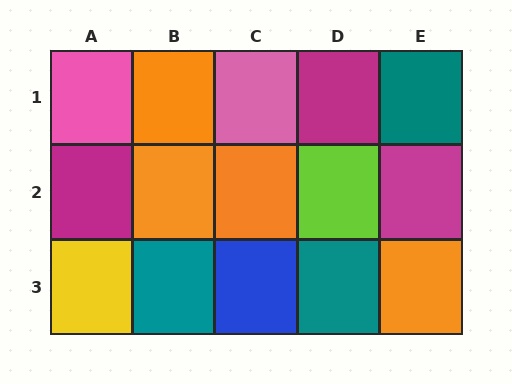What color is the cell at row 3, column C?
Blue.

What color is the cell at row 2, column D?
Lime.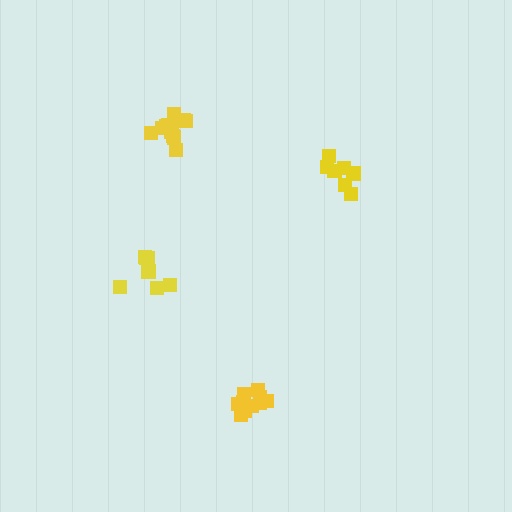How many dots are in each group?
Group 1: 12 dots, Group 2: 7 dots, Group 3: 7 dots, Group 4: 10 dots (36 total).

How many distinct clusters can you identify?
There are 4 distinct clusters.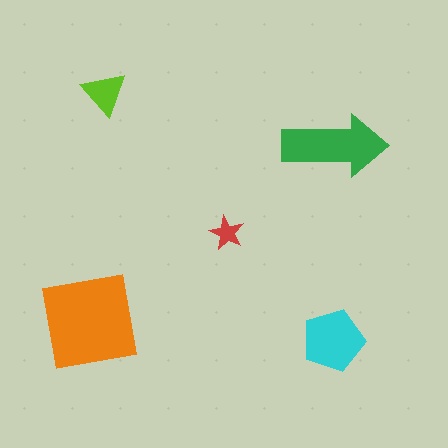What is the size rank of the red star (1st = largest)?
5th.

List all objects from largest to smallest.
The orange square, the green arrow, the cyan pentagon, the lime triangle, the red star.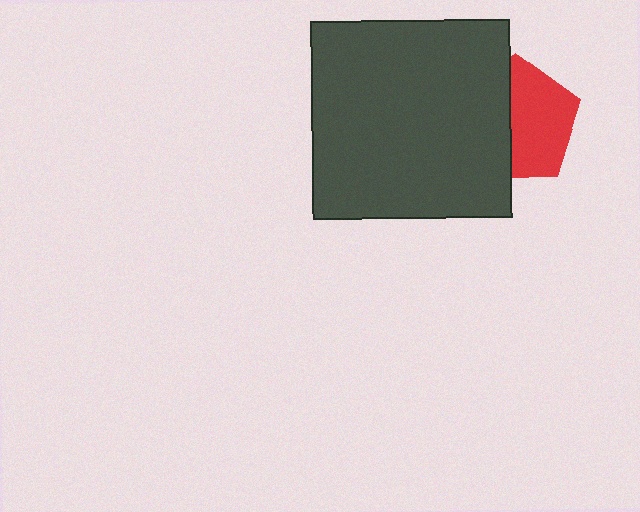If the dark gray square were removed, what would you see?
You would see the complete red pentagon.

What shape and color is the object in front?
The object in front is a dark gray square.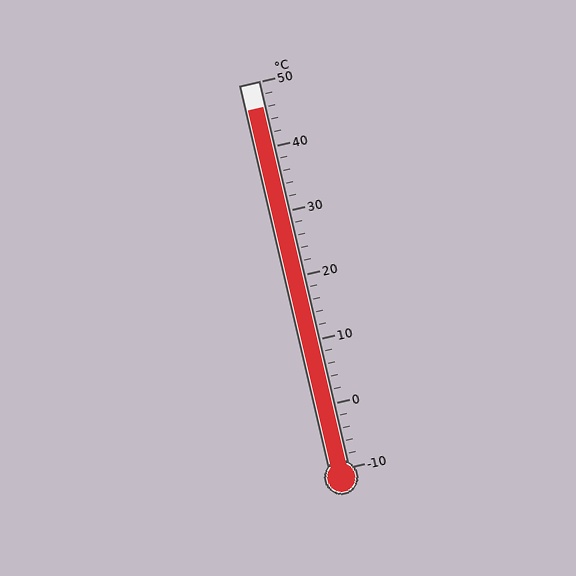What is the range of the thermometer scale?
The thermometer scale ranges from -10°C to 50°C.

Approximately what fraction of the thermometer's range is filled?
The thermometer is filled to approximately 95% of its range.